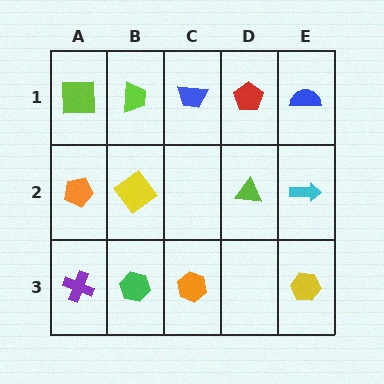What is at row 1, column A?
A lime square.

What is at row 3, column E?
A yellow hexagon.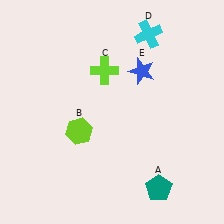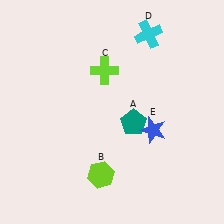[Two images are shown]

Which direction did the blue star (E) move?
The blue star (E) moved down.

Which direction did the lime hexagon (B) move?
The lime hexagon (B) moved down.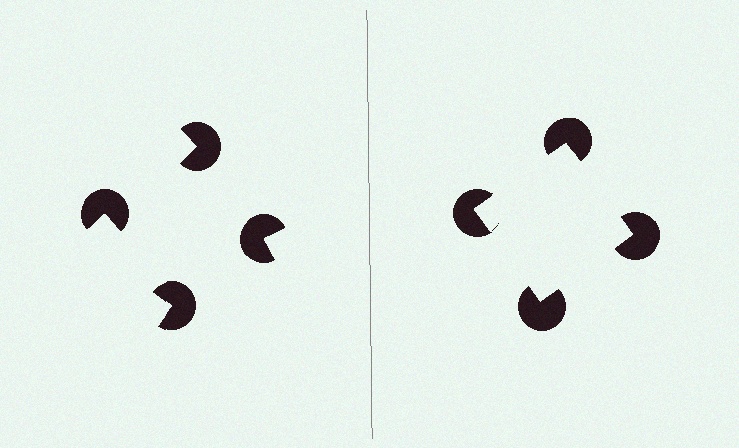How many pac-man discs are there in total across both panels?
8 — 4 on each side.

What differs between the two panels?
The pac-man discs are positioned identically on both sides; only the wedge orientations differ. On the right they align to a square; on the left they are misaligned.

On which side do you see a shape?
An illusory square appears on the right side. On the left side the wedge cuts are rotated, so no coherent shape forms.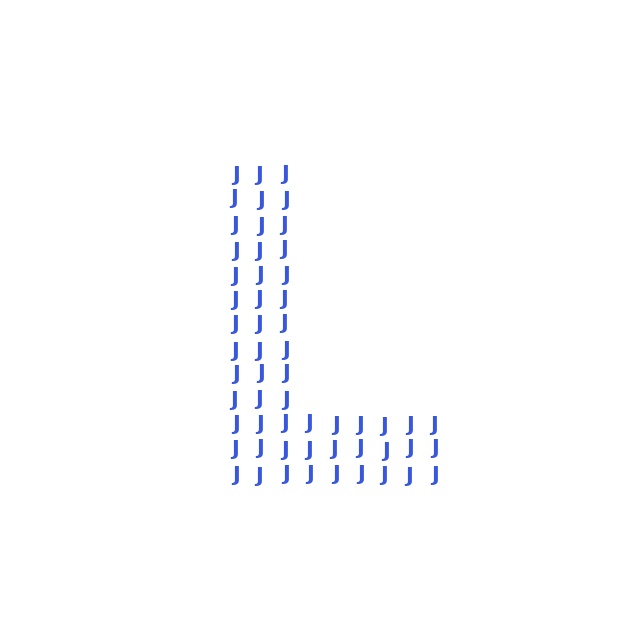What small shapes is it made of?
It is made of small letter J's.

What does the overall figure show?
The overall figure shows the letter L.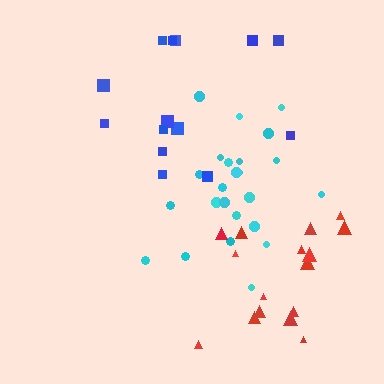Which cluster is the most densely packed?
Cyan.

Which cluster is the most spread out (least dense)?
Blue.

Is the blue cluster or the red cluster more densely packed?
Red.